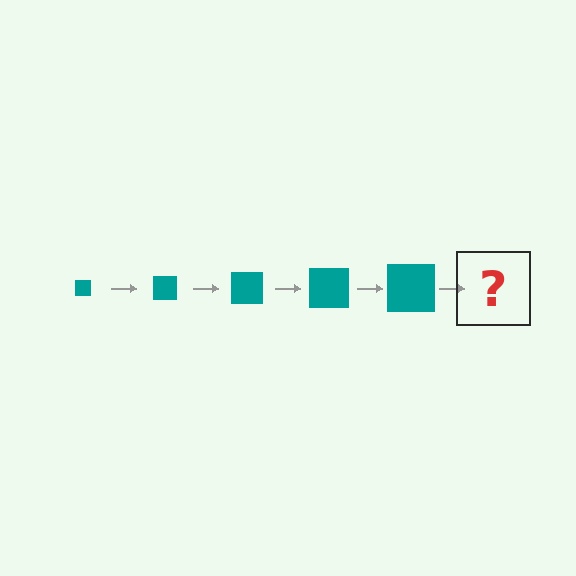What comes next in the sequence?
The next element should be a teal square, larger than the previous one.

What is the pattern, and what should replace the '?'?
The pattern is that the square gets progressively larger each step. The '?' should be a teal square, larger than the previous one.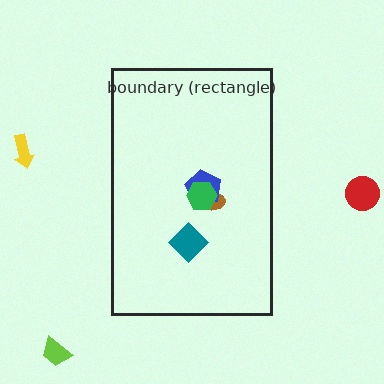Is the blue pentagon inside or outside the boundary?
Inside.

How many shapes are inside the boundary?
4 inside, 3 outside.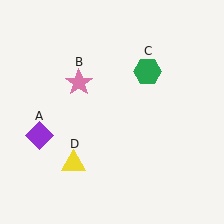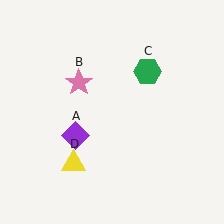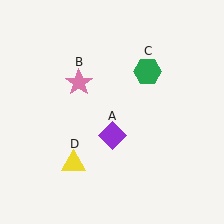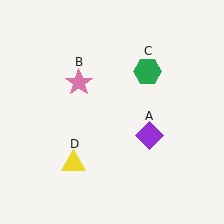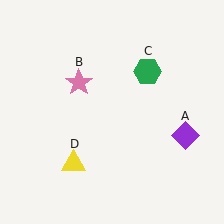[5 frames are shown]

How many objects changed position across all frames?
1 object changed position: purple diamond (object A).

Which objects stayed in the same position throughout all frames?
Pink star (object B) and green hexagon (object C) and yellow triangle (object D) remained stationary.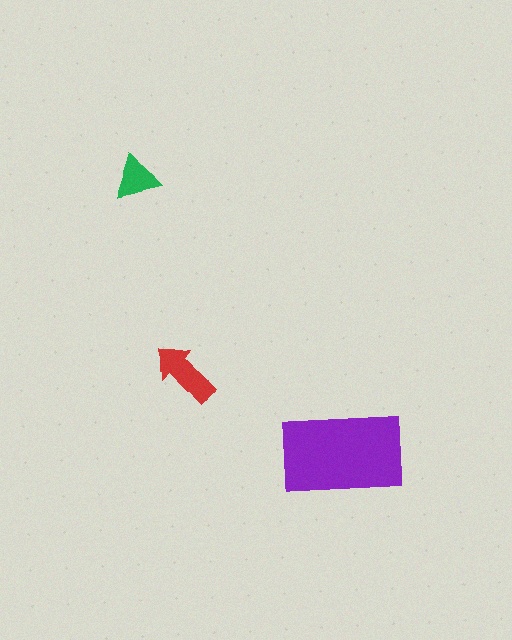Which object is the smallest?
The green triangle.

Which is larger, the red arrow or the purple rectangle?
The purple rectangle.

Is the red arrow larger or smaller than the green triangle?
Larger.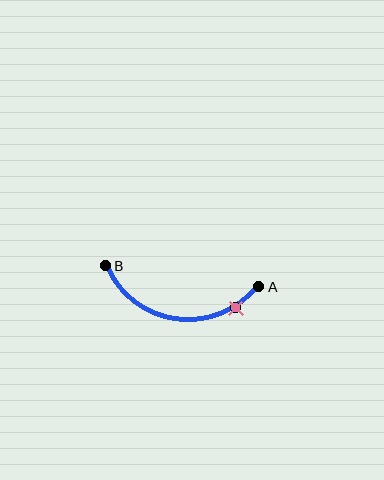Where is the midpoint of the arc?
The arc midpoint is the point on the curve farthest from the straight line joining A and B. It sits below that line.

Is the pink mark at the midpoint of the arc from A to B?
No. The pink mark lies on the arc but is closer to endpoint A. The arc midpoint would be at the point on the curve equidistant along the arc from both A and B.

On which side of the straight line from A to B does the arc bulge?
The arc bulges below the straight line connecting A and B.